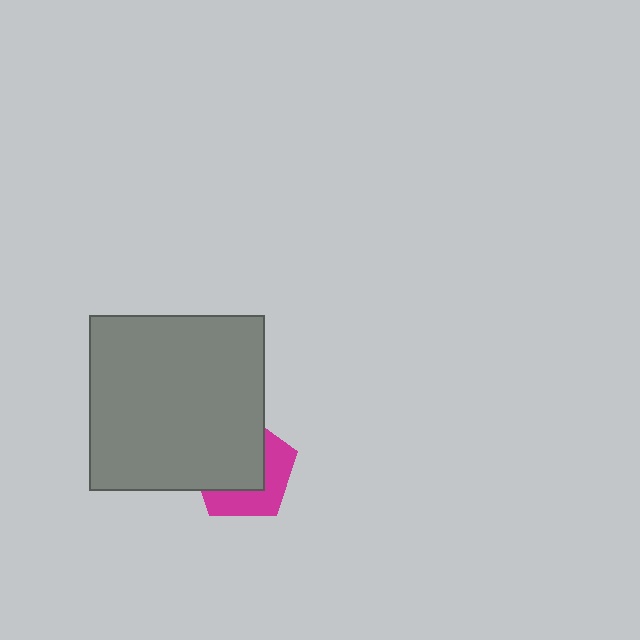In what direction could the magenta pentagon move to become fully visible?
The magenta pentagon could move toward the lower-right. That would shift it out from behind the gray square entirely.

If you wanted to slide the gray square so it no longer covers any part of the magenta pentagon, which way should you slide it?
Slide it toward the upper-left — that is the most direct way to separate the two shapes.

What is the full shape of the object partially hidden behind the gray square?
The partially hidden object is a magenta pentagon.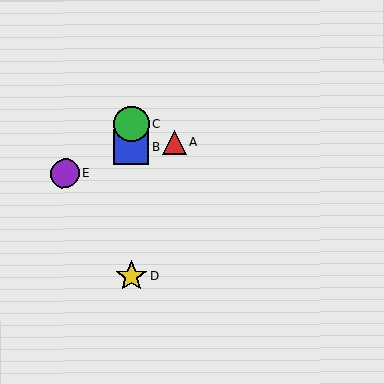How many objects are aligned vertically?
3 objects (B, C, D) are aligned vertically.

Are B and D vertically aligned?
Yes, both are at x≈131.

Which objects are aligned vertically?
Objects B, C, D are aligned vertically.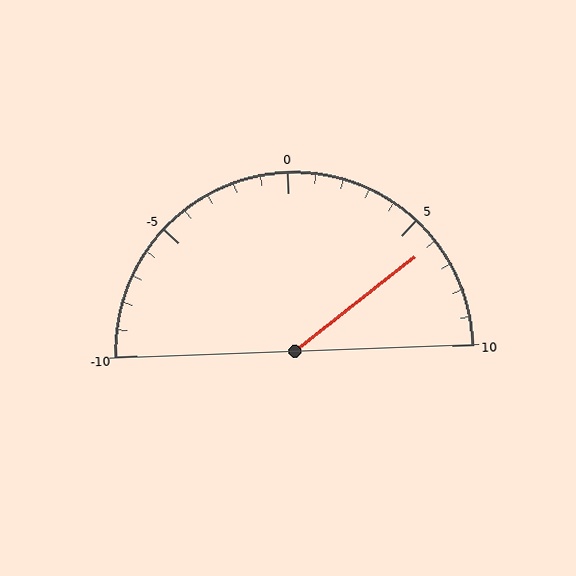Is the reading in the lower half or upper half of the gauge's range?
The reading is in the upper half of the range (-10 to 10).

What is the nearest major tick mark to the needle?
The nearest major tick mark is 5.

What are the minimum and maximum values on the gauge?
The gauge ranges from -10 to 10.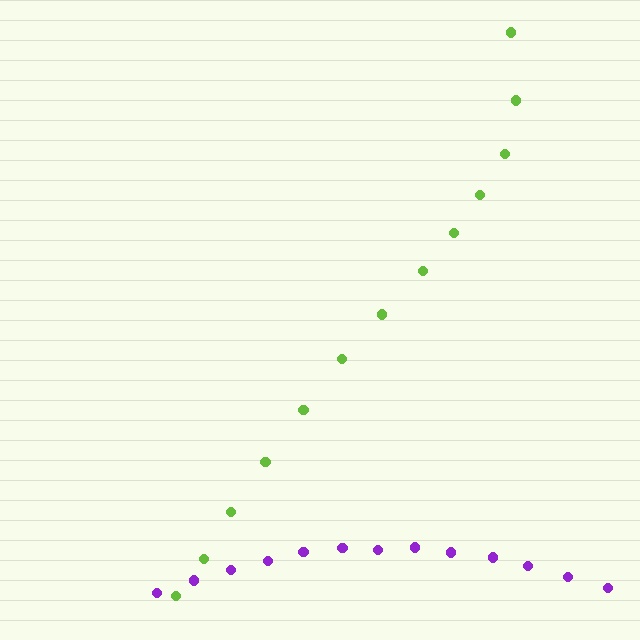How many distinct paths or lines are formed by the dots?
There are 2 distinct paths.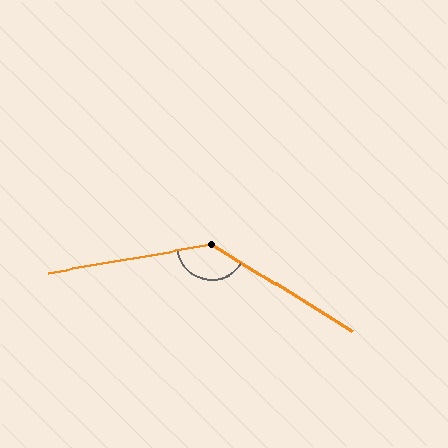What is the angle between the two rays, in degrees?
Approximately 139 degrees.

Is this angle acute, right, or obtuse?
It is obtuse.